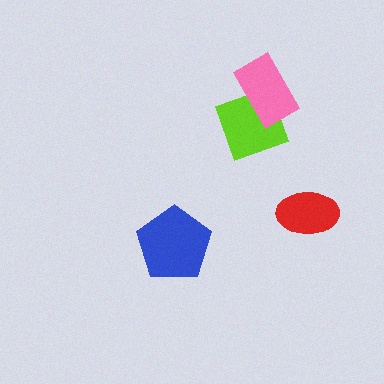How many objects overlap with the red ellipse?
0 objects overlap with the red ellipse.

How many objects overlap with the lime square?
1 object overlaps with the lime square.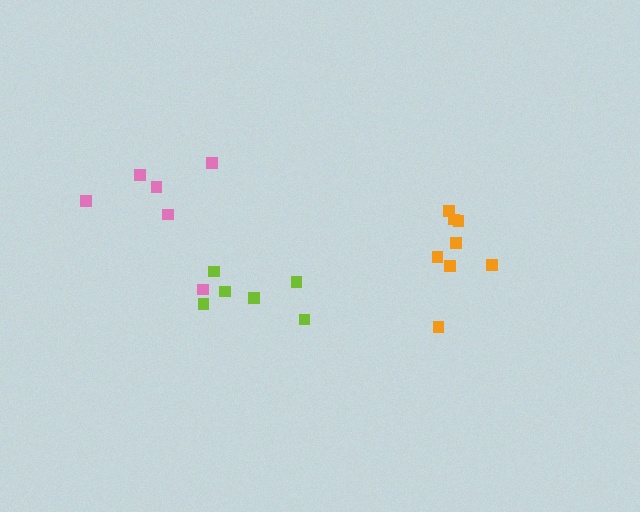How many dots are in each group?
Group 1: 6 dots, Group 2: 8 dots, Group 3: 6 dots (20 total).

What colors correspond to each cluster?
The clusters are colored: lime, orange, pink.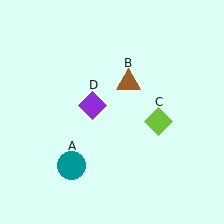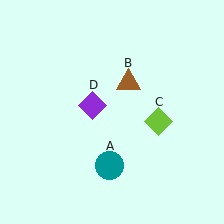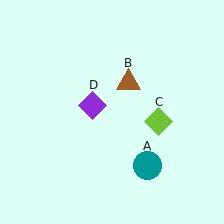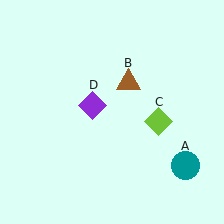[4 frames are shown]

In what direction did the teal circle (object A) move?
The teal circle (object A) moved right.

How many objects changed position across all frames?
1 object changed position: teal circle (object A).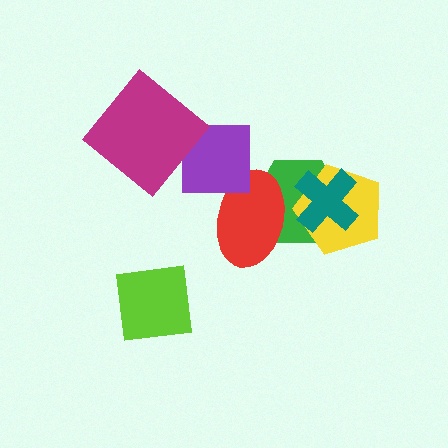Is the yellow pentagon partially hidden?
Yes, it is partially covered by another shape.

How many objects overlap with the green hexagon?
3 objects overlap with the green hexagon.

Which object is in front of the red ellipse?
The purple square is in front of the red ellipse.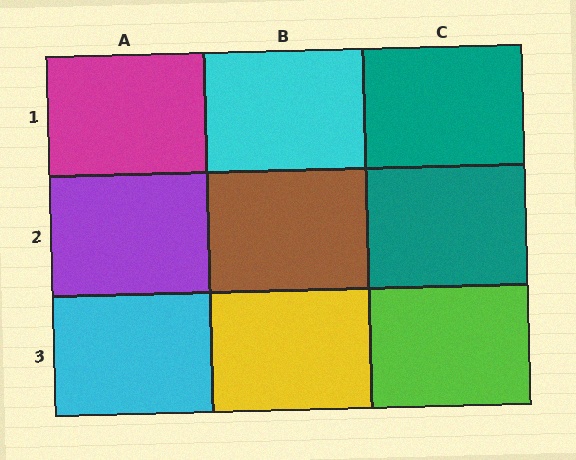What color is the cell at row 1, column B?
Cyan.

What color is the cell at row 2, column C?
Teal.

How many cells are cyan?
2 cells are cyan.